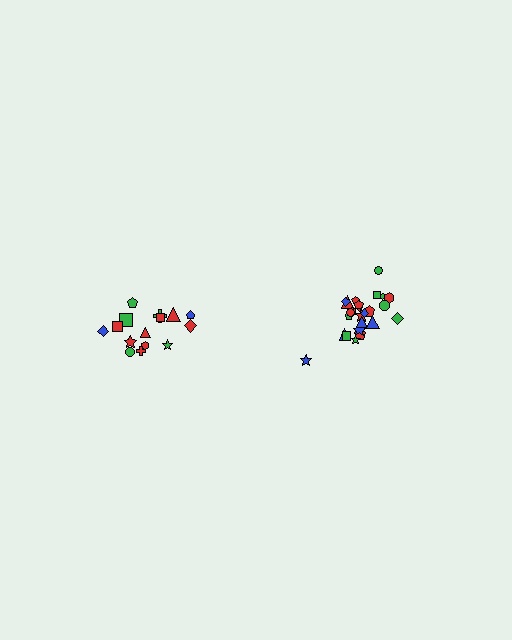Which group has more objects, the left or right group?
The right group.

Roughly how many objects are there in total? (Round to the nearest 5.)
Roughly 40 objects in total.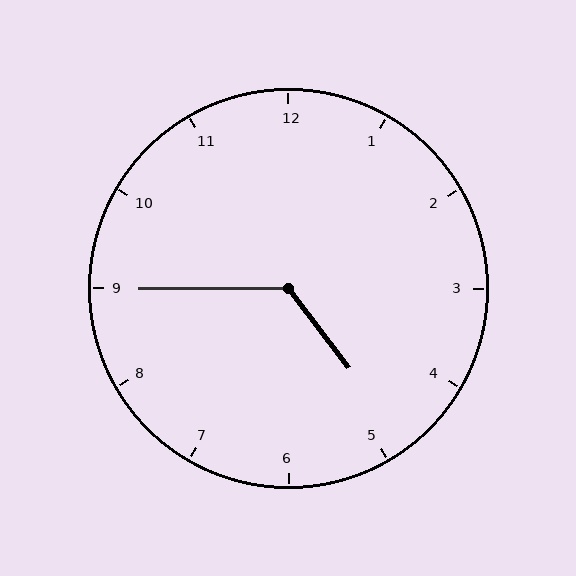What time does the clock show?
4:45.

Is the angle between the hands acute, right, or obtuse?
It is obtuse.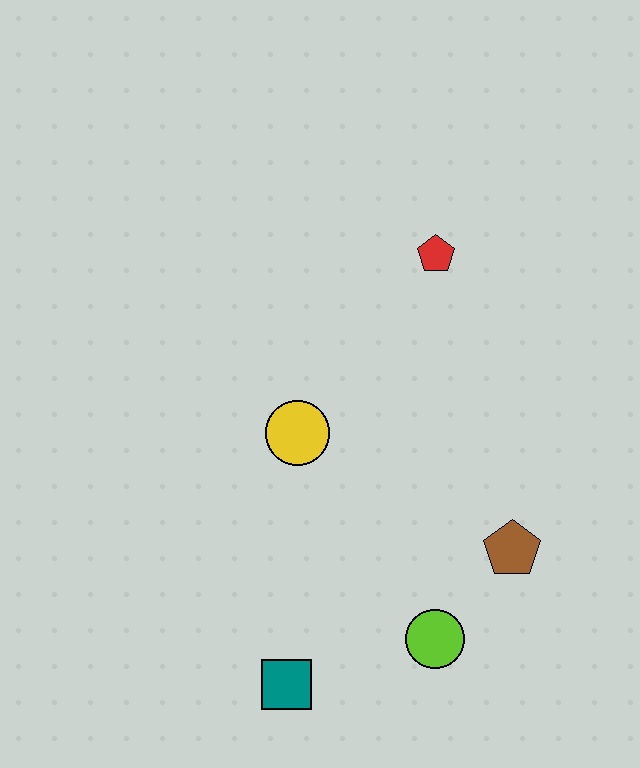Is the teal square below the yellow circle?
Yes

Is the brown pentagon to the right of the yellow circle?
Yes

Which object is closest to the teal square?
The lime circle is closest to the teal square.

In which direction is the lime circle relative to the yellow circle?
The lime circle is below the yellow circle.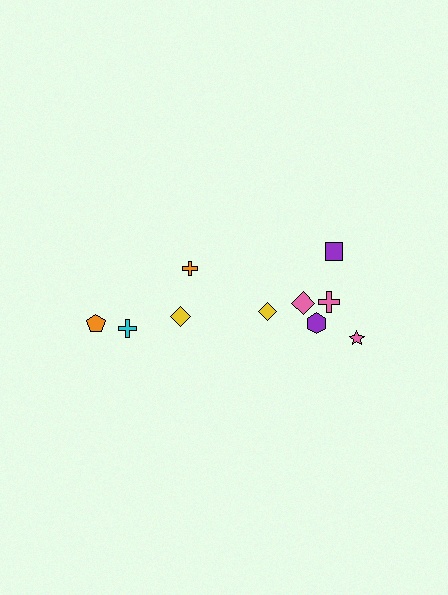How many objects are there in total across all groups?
There are 10 objects.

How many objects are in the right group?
There are 6 objects.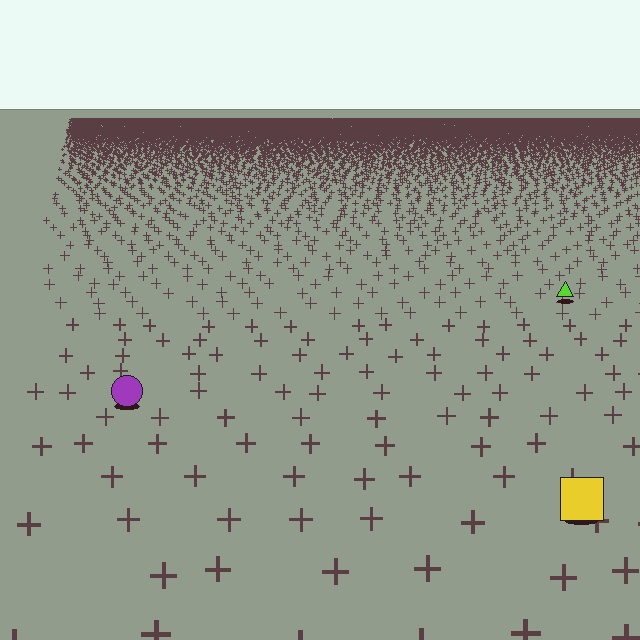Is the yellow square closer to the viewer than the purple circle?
Yes. The yellow square is closer — you can tell from the texture gradient: the ground texture is coarser near it.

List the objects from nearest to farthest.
From nearest to farthest: the yellow square, the purple circle, the lime triangle.